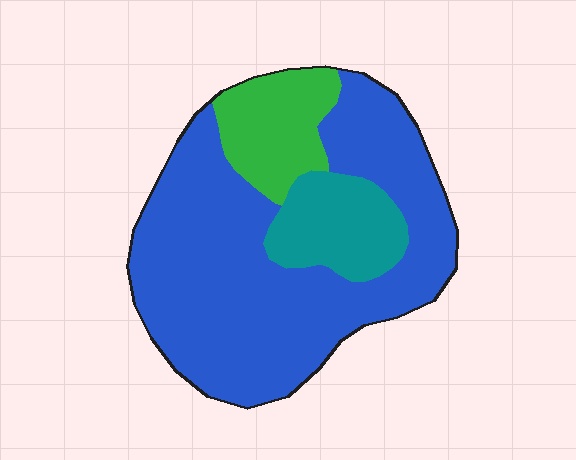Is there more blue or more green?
Blue.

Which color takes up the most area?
Blue, at roughly 70%.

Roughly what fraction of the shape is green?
Green covers 15% of the shape.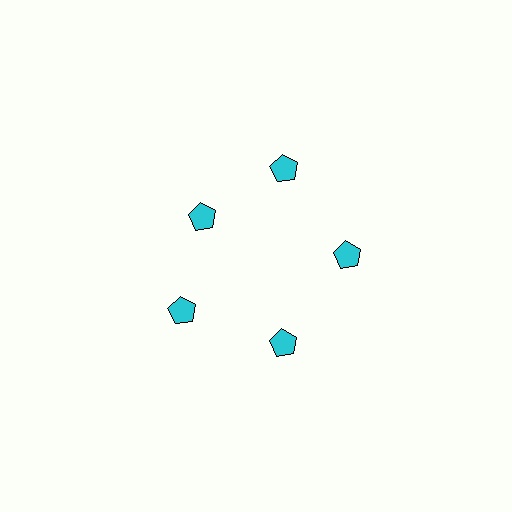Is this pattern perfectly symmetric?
No. The 5 cyan pentagons are arranged in a ring, but one element near the 10 o'clock position is pulled inward toward the center, breaking the 5-fold rotational symmetry.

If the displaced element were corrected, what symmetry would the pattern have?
It would have 5-fold rotational symmetry — the pattern would map onto itself every 72 degrees.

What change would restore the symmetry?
The symmetry would be restored by moving it outward, back onto the ring so that all 5 pentagons sit at equal angles and equal distance from the center.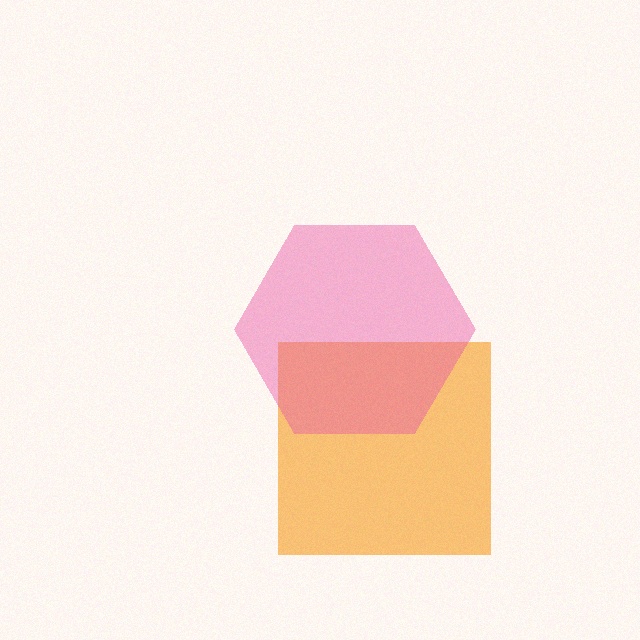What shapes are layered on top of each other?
The layered shapes are: an orange square, a pink hexagon.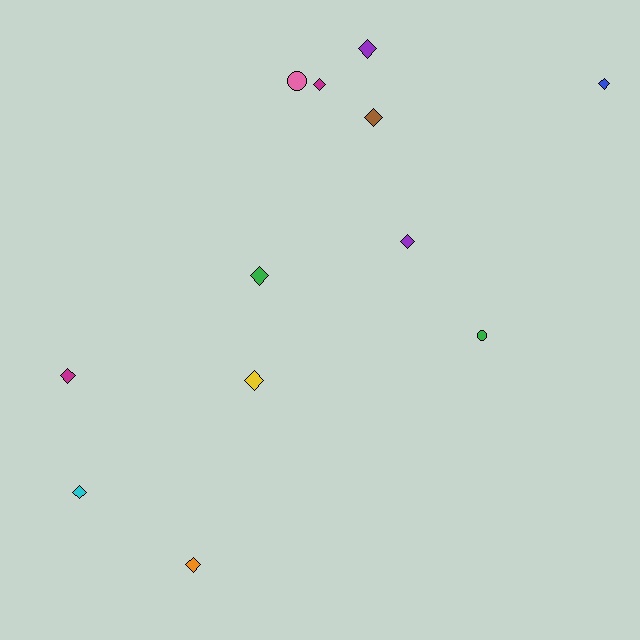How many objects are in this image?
There are 12 objects.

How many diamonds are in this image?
There are 10 diamonds.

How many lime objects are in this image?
There are no lime objects.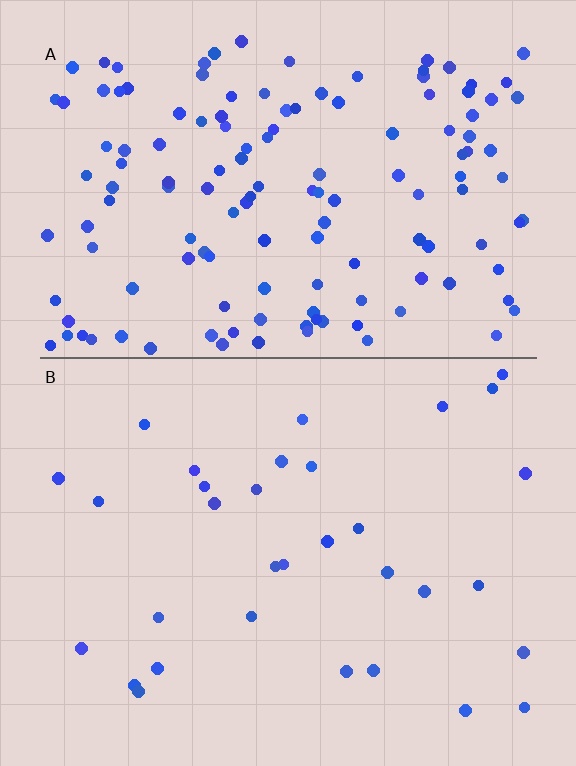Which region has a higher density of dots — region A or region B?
A (the top).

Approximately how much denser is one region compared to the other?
Approximately 4.3× — region A over region B.